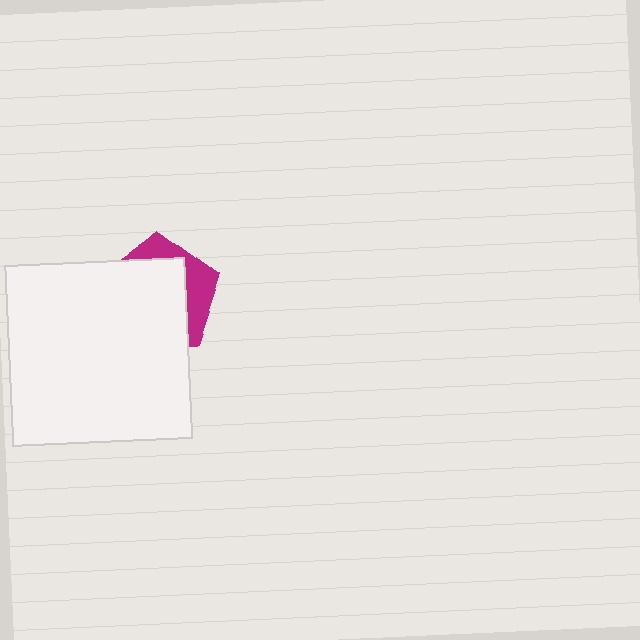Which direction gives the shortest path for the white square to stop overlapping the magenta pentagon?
Moving toward the lower-left gives the shortest separation.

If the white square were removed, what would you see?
You would see the complete magenta pentagon.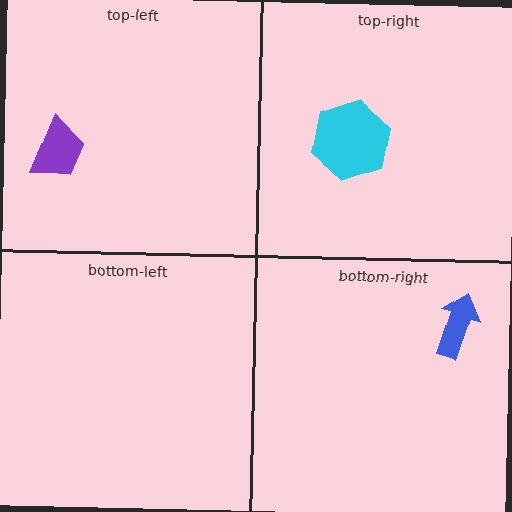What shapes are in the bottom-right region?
The blue arrow.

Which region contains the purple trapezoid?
The top-left region.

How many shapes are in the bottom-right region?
1.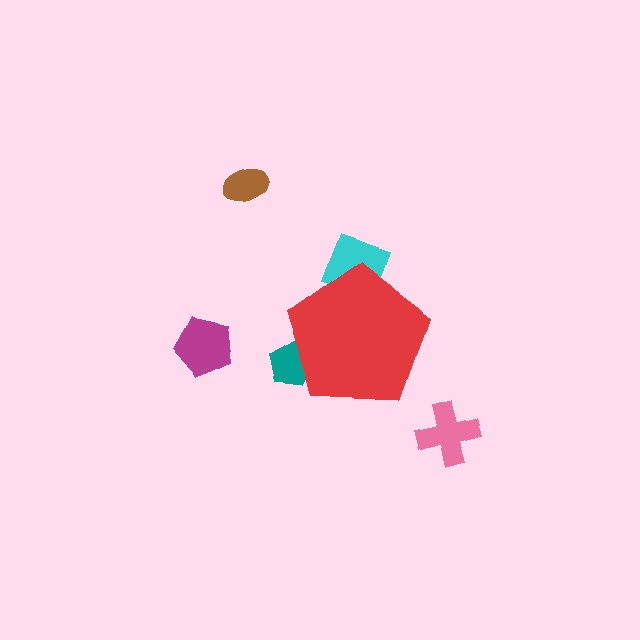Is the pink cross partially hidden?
No, the pink cross is fully visible.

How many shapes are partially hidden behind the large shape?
2 shapes are partially hidden.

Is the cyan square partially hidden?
Yes, the cyan square is partially hidden behind the red pentagon.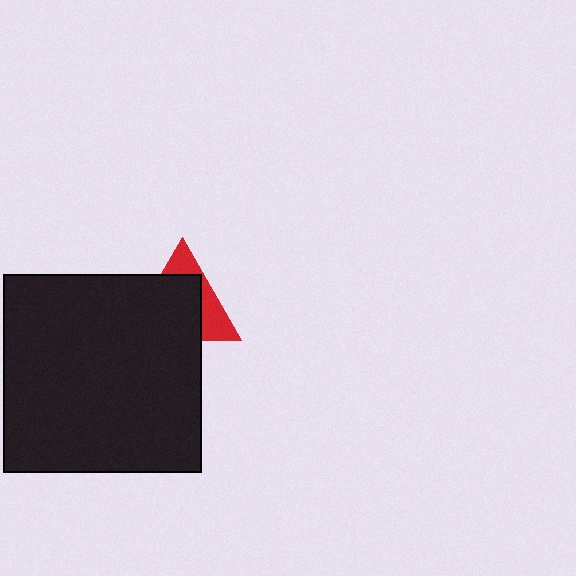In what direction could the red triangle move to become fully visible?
The red triangle could move toward the upper-right. That would shift it out from behind the black square entirely.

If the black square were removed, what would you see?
You would see the complete red triangle.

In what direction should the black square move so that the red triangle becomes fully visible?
The black square should move toward the lower-left. That is the shortest direction to clear the overlap and leave the red triangle fully visible.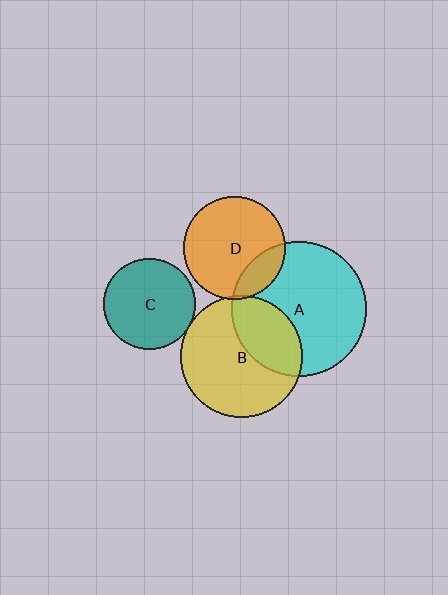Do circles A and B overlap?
Yes.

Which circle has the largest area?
Circle A (cyan).